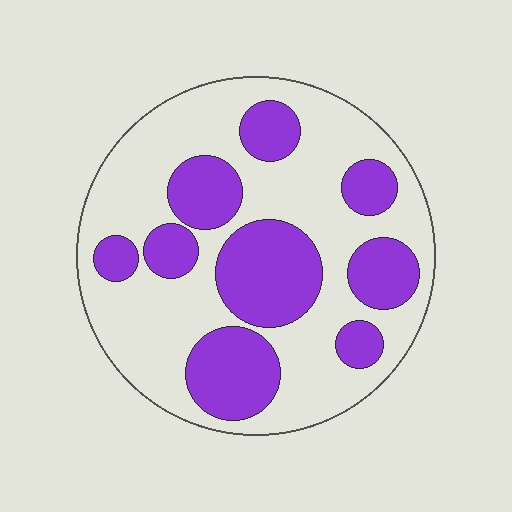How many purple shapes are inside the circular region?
9.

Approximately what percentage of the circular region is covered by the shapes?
Approximately 35%.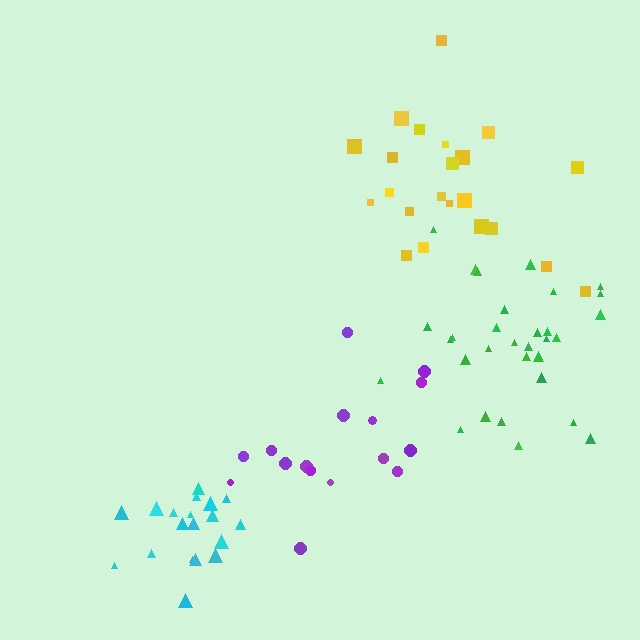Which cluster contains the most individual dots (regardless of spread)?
Green (31).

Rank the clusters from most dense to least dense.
cyan, green, yellow, purple.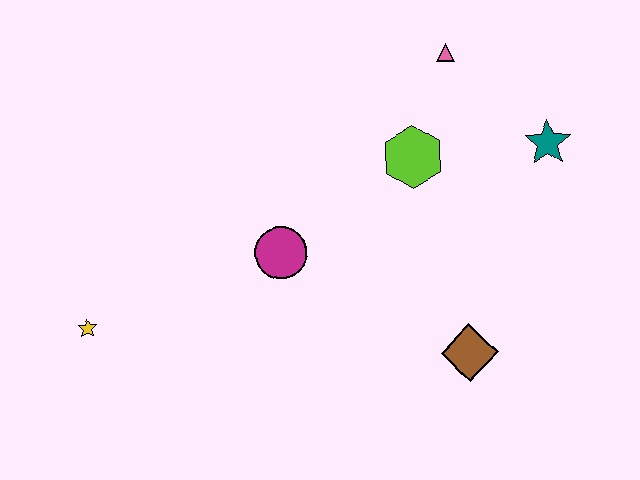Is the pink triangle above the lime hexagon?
Yes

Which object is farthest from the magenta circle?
The teal star is farthest from the magenta circle.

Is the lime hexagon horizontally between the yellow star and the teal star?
Yes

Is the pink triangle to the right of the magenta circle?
Yes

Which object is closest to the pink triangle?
The lime hexagon is closest to the pink triangle.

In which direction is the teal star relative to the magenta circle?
The teal star is to the right of the magenta circle.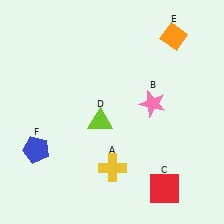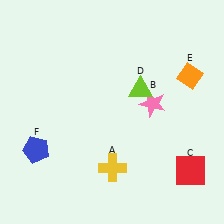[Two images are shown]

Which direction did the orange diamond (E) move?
The orange diamond (E) moved down.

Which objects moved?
The objects that moved are: the red square (C), the lime triangle (D), the orange diamond (E).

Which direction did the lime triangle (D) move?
The lime triangle (D) moved right.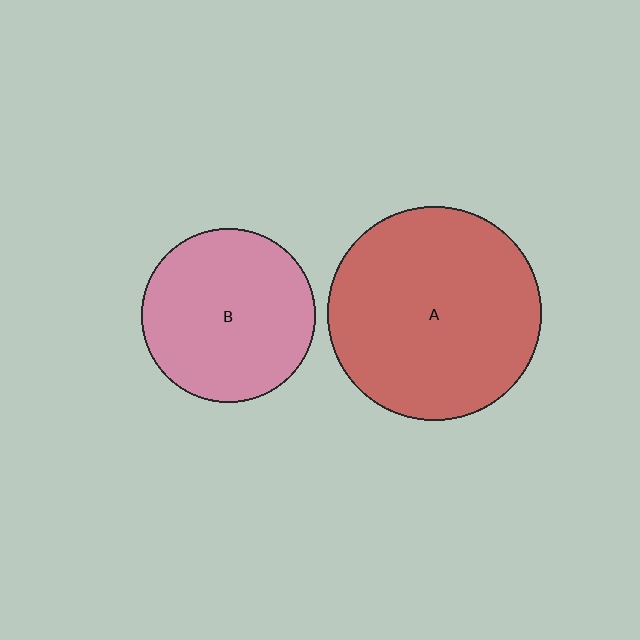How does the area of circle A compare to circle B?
Approximately 1.5 times.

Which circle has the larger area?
Circle A (red).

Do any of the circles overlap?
No, none of the circles overlap.